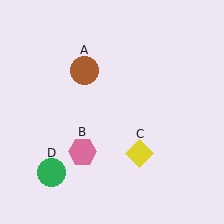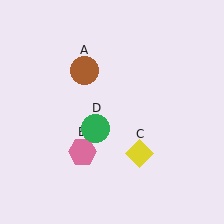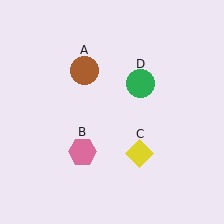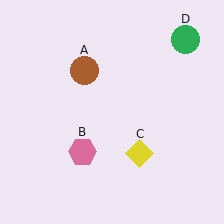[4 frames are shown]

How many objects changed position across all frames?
1 object changed position: green circle (object D).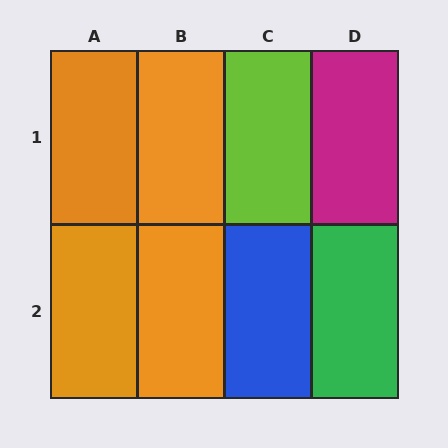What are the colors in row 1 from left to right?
Orange, orange, lime, magenta.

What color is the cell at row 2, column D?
Green.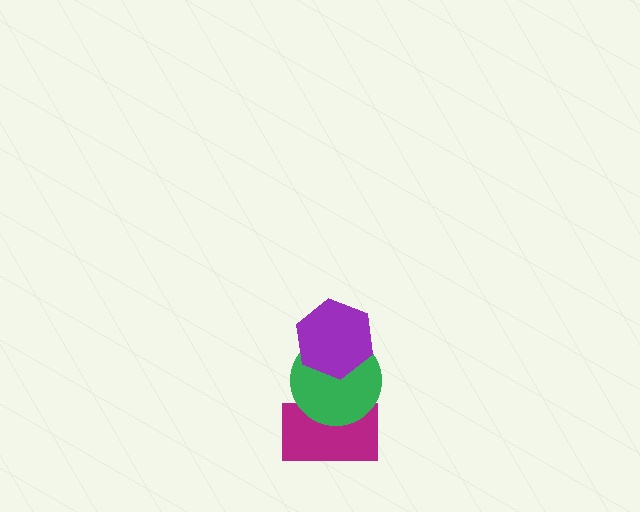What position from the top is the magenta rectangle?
The magenta rectangle is 3rd from the top.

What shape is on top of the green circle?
The purple hexagon is on top of the green circle.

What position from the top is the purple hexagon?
The purple hexagon is 1st from the top.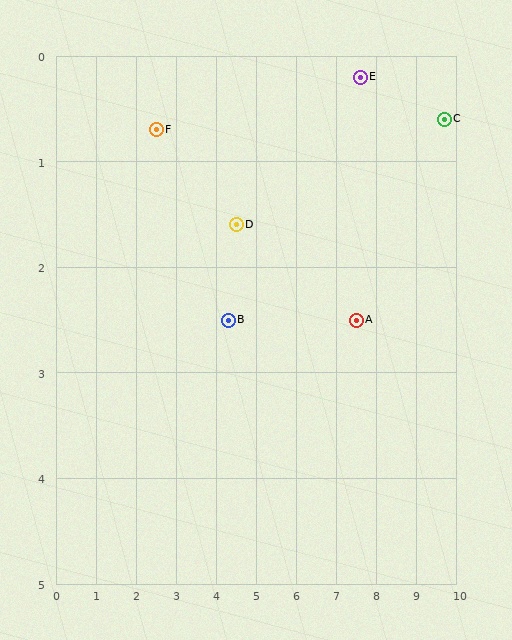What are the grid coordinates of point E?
Point E is at approximately (7.6, 0.2).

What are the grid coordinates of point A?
Point A is at approximately (7.5, 2.5).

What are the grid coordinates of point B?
Point B is at approximately (4.3, 2.5).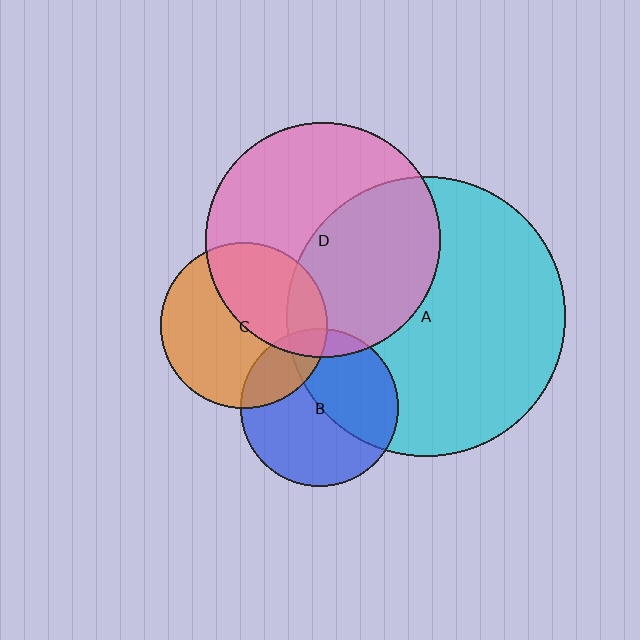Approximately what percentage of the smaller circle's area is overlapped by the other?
Approximately 45%.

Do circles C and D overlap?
Yes.